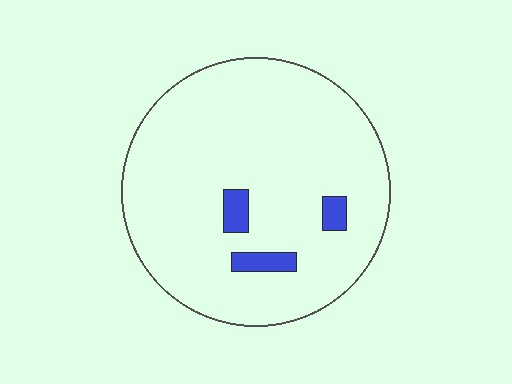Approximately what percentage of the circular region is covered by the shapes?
Approximately 5%.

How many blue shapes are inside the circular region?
3.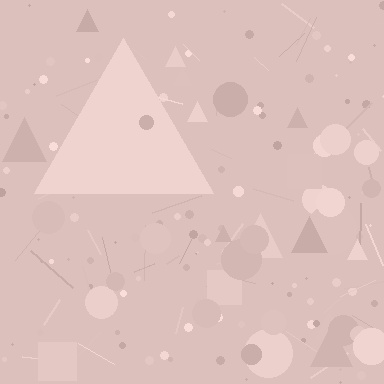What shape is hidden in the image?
A triangle is hidden in the image.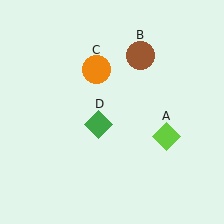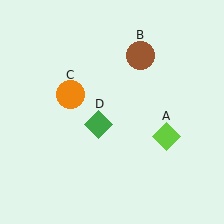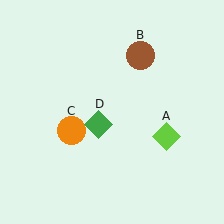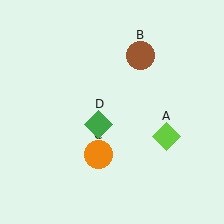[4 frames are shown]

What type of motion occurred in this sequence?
The orange circle (object C) rotated counterclockwise around the center of the scene.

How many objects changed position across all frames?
1 object changed position: orange circle (object C).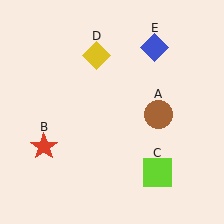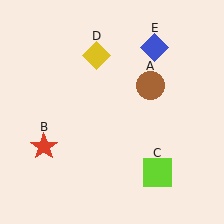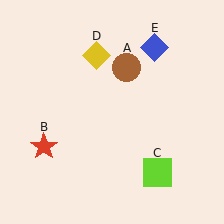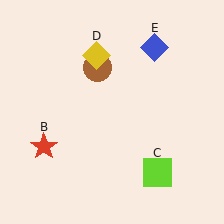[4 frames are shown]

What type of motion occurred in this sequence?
The brown circle (object A) rotated counterclockwise around the center of the scene.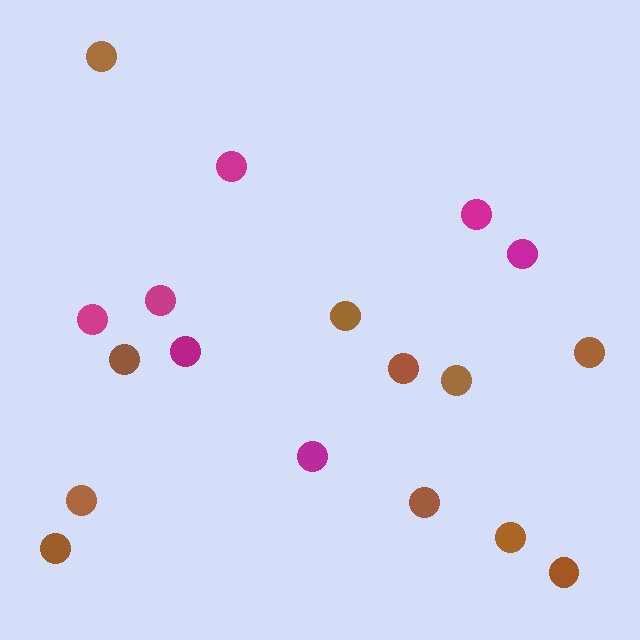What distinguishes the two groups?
There are 2 groups: one group of magenta circles (7) and one group of brown circles (11).